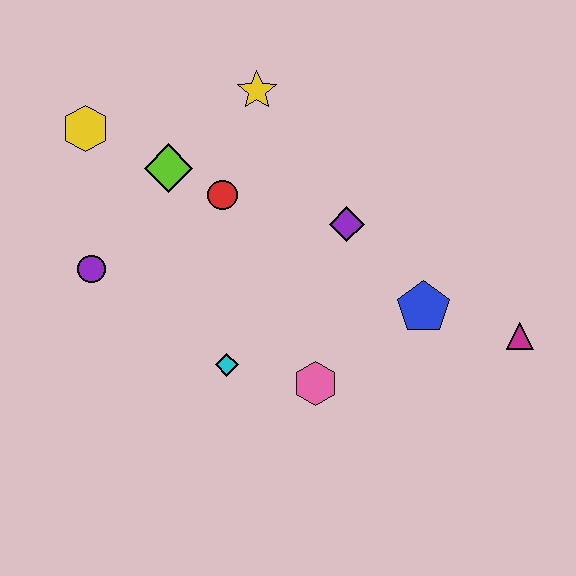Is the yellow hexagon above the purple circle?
Yes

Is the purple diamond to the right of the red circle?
Yes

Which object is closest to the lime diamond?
The red circle is closest to the lime diamond.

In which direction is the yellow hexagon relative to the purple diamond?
The yellow hexagon is to the left of the purple diamond.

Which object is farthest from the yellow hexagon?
The magenta triangle is farthest from the yellow hexagon.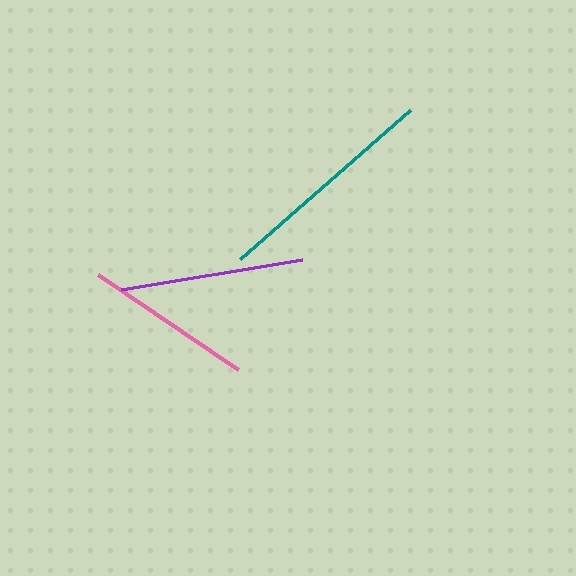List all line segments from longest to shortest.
From longest to shortest: teal, purple, pink.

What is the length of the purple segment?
The purple segment is approximately 184 pixels long.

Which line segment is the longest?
The teal line is the longest at approximately 226 pixels.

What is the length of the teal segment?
The teal segment is approximately 226 pixels long.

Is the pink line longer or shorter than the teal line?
The teal line is longer than the pink line.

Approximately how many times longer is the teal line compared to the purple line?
The teal line is approximately 1.2 times the length of the purple line.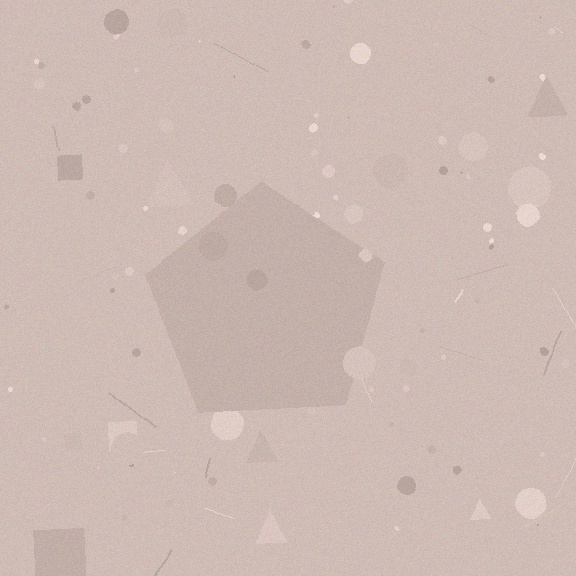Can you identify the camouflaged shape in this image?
The camouflaged shape is a pentagon.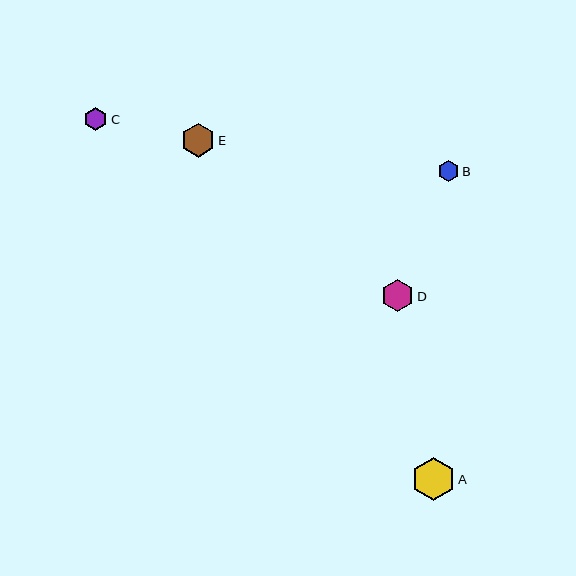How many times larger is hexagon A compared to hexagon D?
Hexagon A is approximately 1.3 times the size of hexagon D.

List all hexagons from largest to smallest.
From largest to smallest: A, E, D, C, B.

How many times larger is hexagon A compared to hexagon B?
Hexagon A is approximately 2.1 times the size of hexagon B.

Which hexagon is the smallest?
Hexagon B is the smallest with a size of approximately 21 pixels.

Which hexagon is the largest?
Hexagon A is the largest with a size of approximately 43 pixels.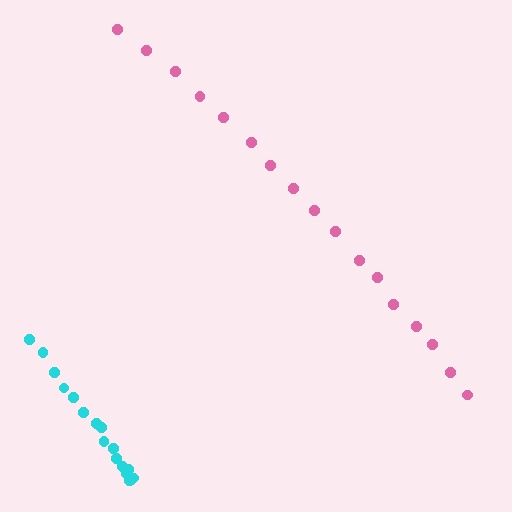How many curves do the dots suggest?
There are 2 distinct paths.